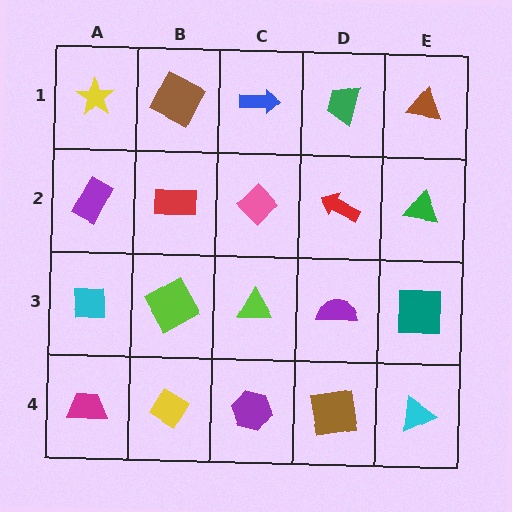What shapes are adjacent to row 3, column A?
A purple rectangle (row 2, column A), a magenta trapezoid (row 4, column A), a lime square (row 3, column B).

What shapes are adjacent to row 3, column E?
A green triangle (row 2, column E), a cyan triangle (row 4, column E), a purple semicircle (row 3, column D).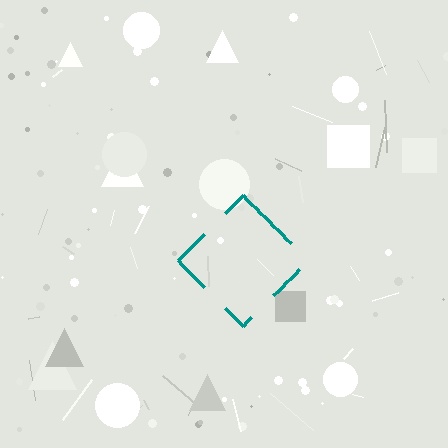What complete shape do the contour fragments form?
The contour fragments form a diamond.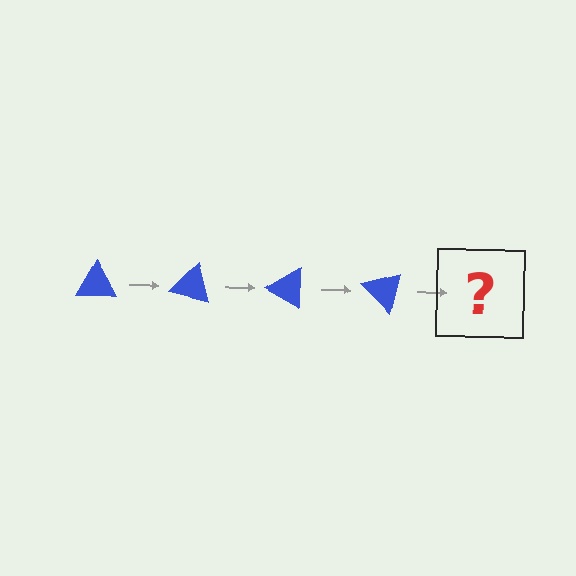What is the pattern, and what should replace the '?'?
The pattern is that the triangle rotates 15 degrees each step. The '?' should be a blue triangle rotated 60 degrees.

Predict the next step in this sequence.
The next step is a blue triangle rotated 60 degrees.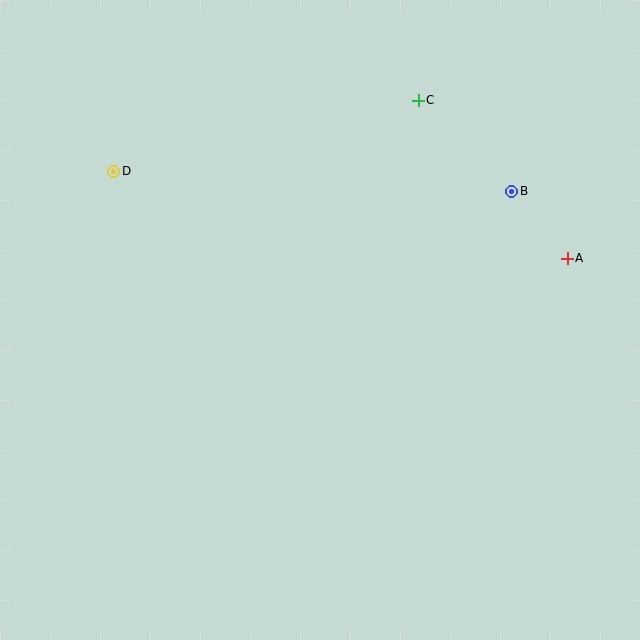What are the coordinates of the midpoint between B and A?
The midpoint between B and A is at (539, 225).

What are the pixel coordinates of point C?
Point C is at (418, 100).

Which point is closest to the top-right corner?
Point B is closest to the top-right corner.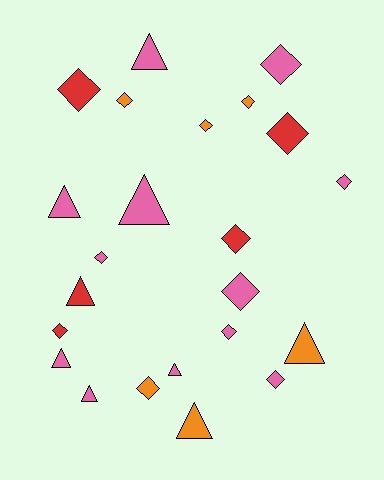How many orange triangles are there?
There are 2 orange triangles.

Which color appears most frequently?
Pink, with 12 objects.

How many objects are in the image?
There are 23 objects.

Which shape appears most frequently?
Diamond, with 14 objects.